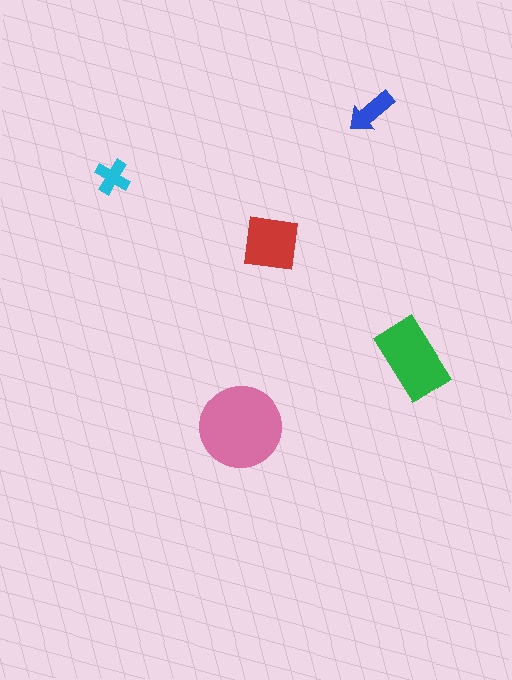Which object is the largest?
The pink circle.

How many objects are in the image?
There are 5 objects in the image.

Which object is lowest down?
The pink circle is bottommost.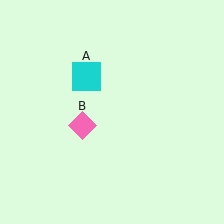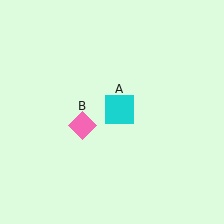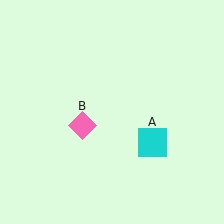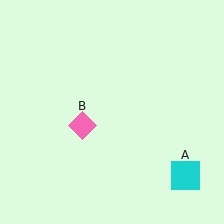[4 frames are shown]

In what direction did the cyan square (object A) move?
The cyan square (object A) moved down and to the right.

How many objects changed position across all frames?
1 object changed position: cyan square (object A).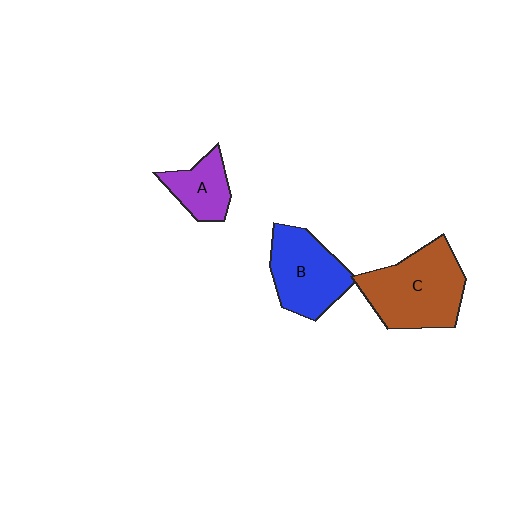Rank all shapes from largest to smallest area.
From largest to smallest: C (brown), B (blue), A (purple).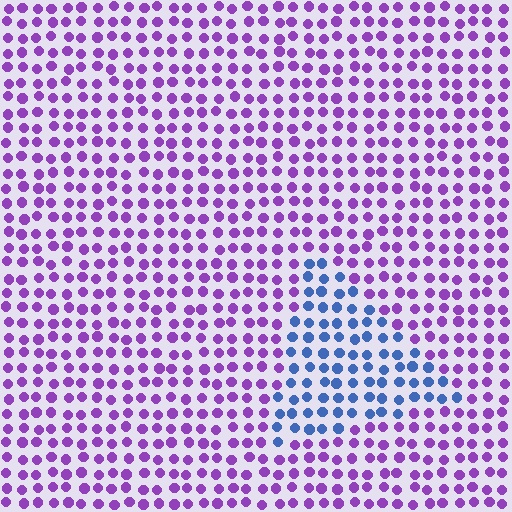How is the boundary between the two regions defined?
The boundary is defined purely by a slight shift in hue (about 60 degrees). Spacing, size, and orientation are identical on both sides.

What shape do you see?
I see a triangle.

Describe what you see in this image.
The image is filled with small purple elements in a uniform arrangement. A triangle-shaped region is visible where the elements are tinted to a slightly different hue, forming a subtle color boundary.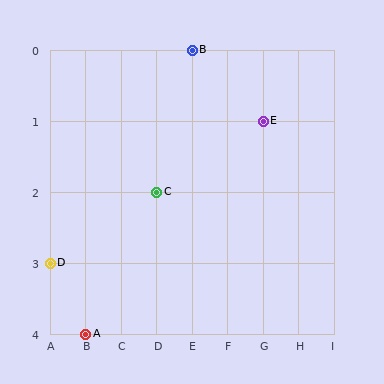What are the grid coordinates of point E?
Point E is at grid coordinates (G, 1).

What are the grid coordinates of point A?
Point A is at grid coordinates (B, 4).